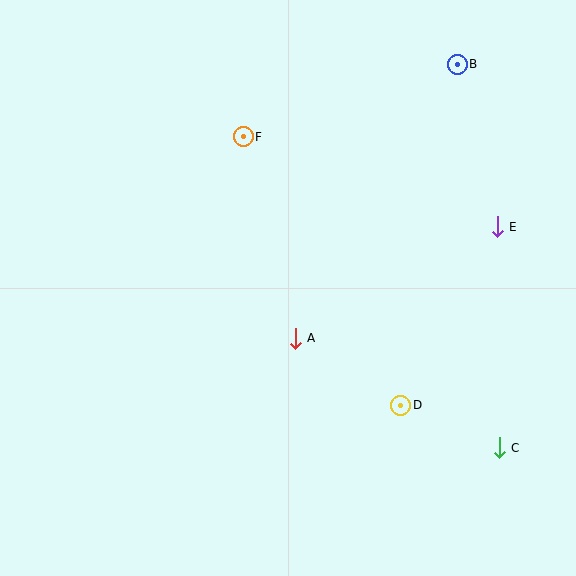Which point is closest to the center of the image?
Point A at (295, 338) is closest to the center.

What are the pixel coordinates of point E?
Point E is at (497, 227).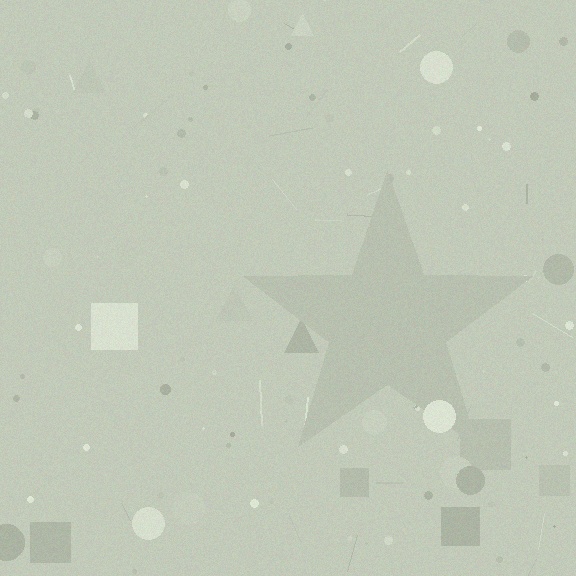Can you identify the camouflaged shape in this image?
The camouflaged shape is a star.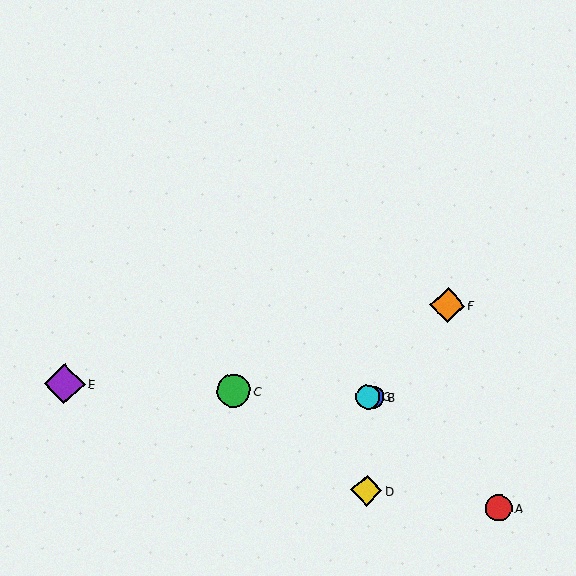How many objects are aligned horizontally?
4 objects (B, C, E, G) are aligned horizontally.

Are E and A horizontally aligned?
No, E is at y≈384 and A is at y≈508.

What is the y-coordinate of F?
Object F is at y≈305.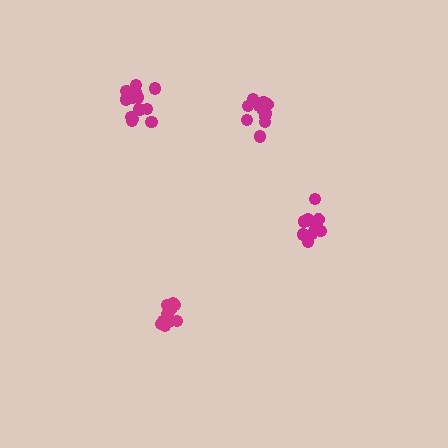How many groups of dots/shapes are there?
There are 4 groups.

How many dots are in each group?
Group 1: 12 dots, Group 2: 12 dots, Group 3: 11 dots, Group 4: 15 dots (50 total).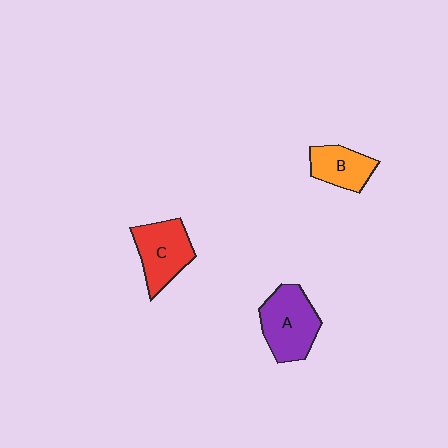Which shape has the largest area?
Shape A (purple).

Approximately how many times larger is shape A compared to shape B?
Approximately 1.5 times.